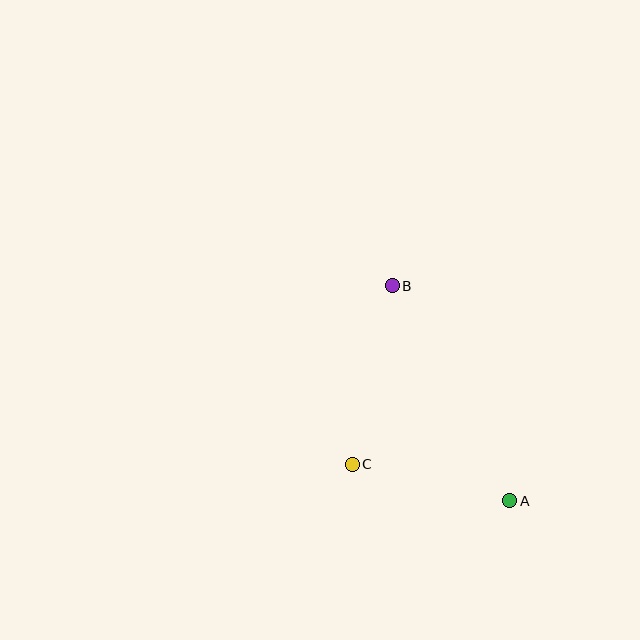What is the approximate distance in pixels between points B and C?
The distance between B and C is approximately 183 pixels.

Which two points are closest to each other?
Points A and C are closest to each other.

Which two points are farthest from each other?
Points A and B are farthest from each other.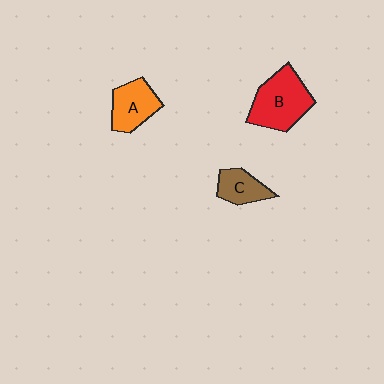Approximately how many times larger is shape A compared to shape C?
Approximately 1.3 times.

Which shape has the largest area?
Shape B (red).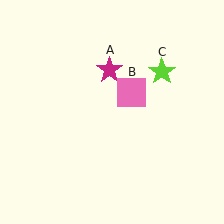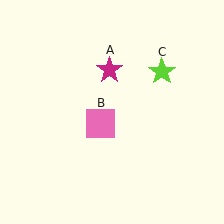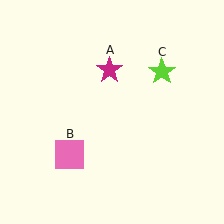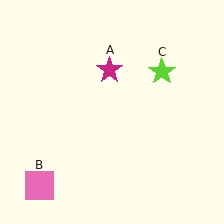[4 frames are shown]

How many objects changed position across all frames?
1 object changed position: pink square (object B).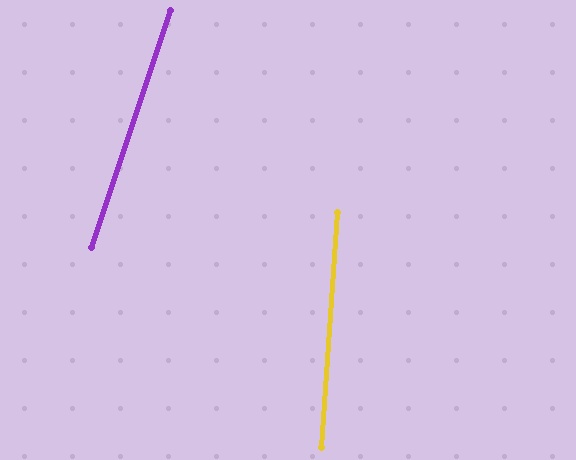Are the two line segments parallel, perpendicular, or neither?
Neither parallel nor perpendicular — they differ by about 15°.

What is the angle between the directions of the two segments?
Approximately 15 degrees.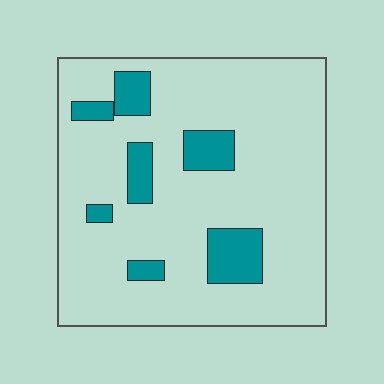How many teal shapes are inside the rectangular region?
7.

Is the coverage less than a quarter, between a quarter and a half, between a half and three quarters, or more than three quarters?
Less than a quarter.